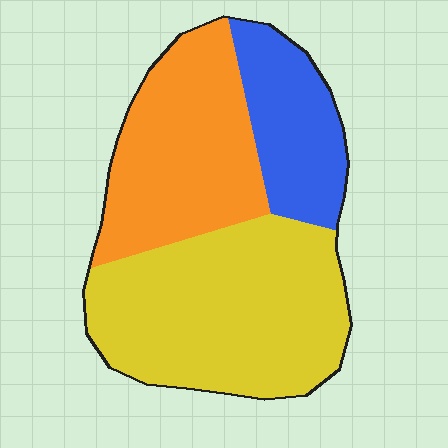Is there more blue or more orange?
Orange.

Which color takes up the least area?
Blue, at roughly 20%.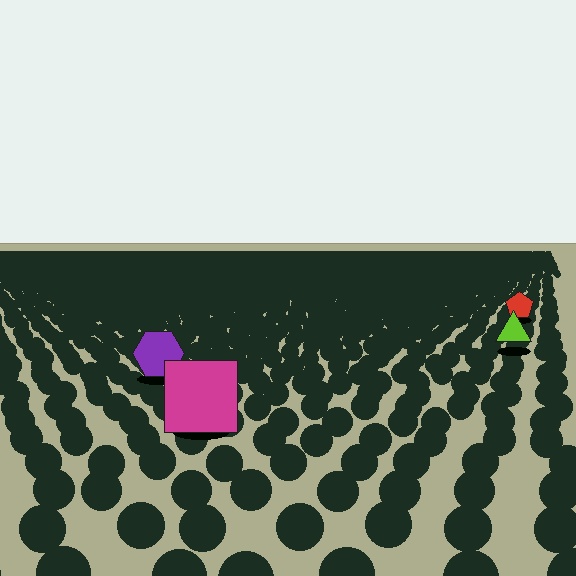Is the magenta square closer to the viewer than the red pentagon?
Yes. The magenta square is closer — you can tell from the texture gradient: the ground texture is coarser near it.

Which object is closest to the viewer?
The magenta square is closest. The texture marks near it are larger and more spread out.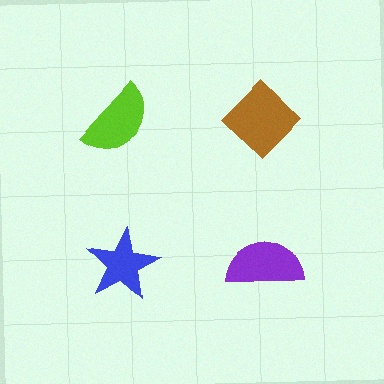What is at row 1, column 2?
A brown diamond.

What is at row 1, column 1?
A lime semicircle.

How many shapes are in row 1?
2 shapes.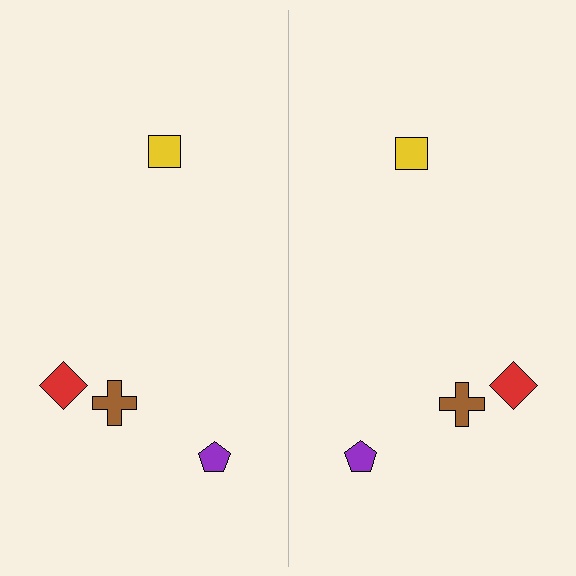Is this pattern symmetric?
Yes, this pattern has bilateral (reflection) symmetry.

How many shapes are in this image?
There are 8 shapes in this image.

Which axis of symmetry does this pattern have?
The pattern has a vertical axis of symmetry running through the center of the image.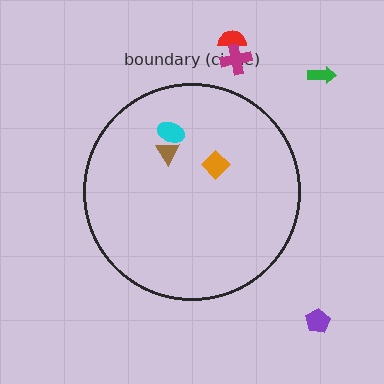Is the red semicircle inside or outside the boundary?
Outside.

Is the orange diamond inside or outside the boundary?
Inside.